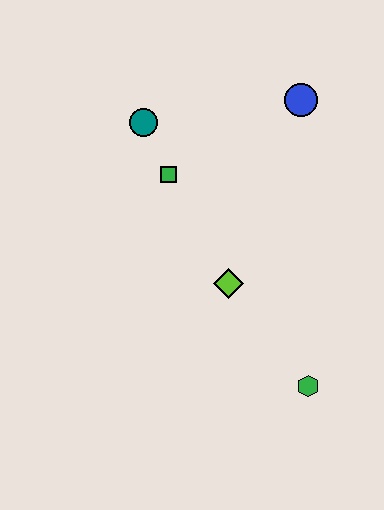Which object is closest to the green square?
The teal circle is closest to the green square.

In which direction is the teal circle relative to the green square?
The teal circle is above the green square.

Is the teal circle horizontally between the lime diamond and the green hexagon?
No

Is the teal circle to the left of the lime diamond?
Yes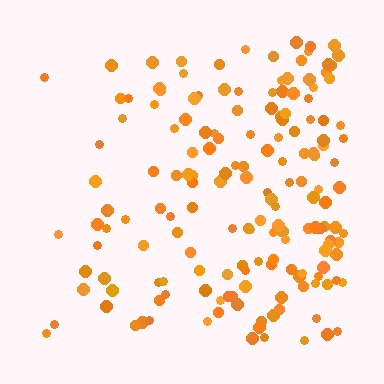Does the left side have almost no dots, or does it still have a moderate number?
Still a moderate number, just noticeably fewer than the right.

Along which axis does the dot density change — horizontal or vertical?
Horizontal.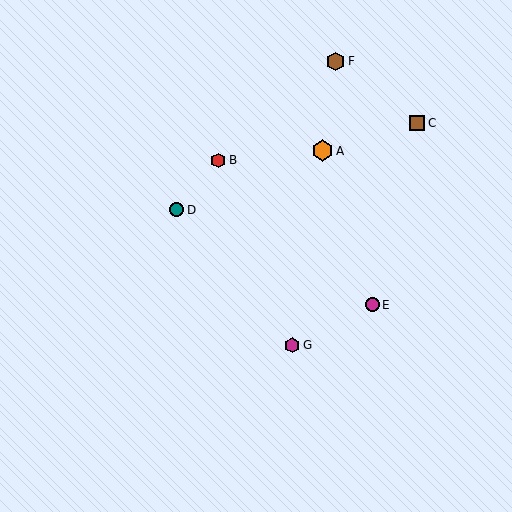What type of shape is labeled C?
Shape C is a brown square.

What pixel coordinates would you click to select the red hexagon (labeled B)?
Click at (218, 160) to select the red hexagon B.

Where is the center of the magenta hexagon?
The center of the magenta hexagon is at (292, 345).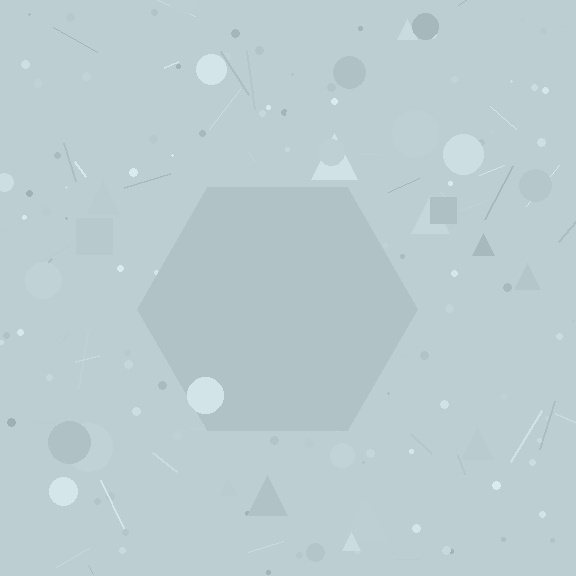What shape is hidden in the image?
A hexagon is hidden in the image.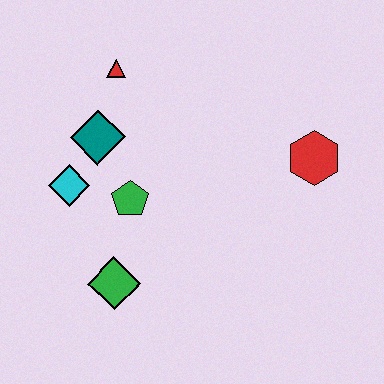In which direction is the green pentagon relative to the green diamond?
The green pentagon is above the green diamond.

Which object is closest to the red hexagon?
The green pentagon is closest to the red hexagon.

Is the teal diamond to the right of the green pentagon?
No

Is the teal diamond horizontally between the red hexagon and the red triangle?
No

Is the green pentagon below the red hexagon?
Yes